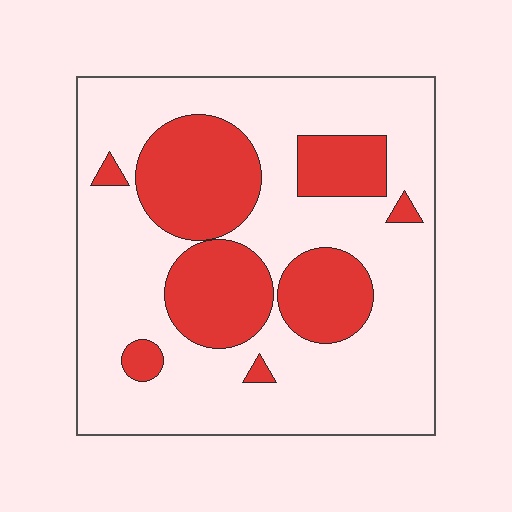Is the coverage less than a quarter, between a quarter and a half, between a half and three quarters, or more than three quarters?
Between a quarter and a half.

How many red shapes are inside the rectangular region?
8.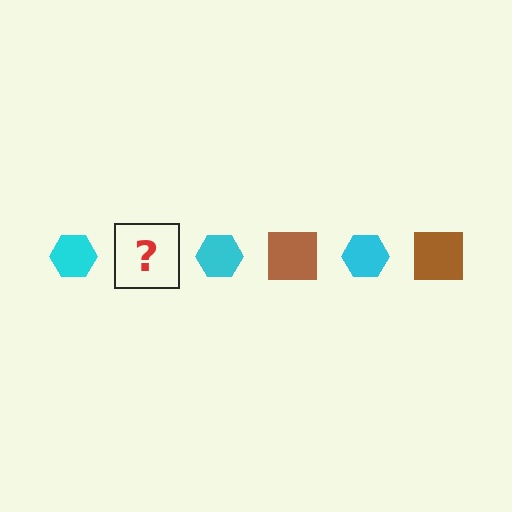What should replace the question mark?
The question mark should be replaced with a brown square.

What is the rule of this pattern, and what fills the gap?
The rule is that the pattern alternates between cyan hexagon and brown square. The gap should be filled with a brown square.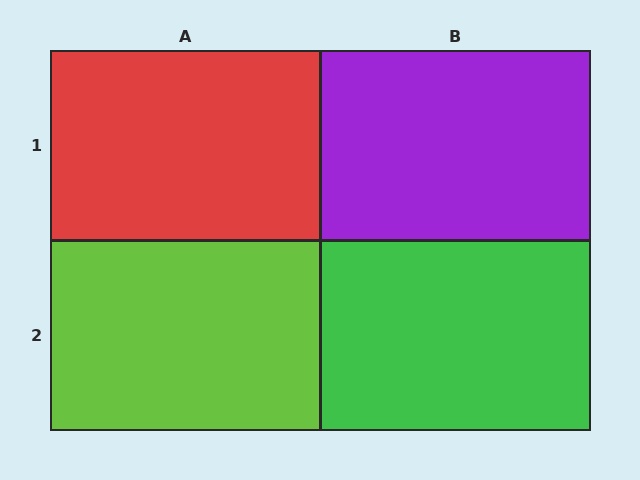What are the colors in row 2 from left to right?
Lime, green.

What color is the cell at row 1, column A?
Red.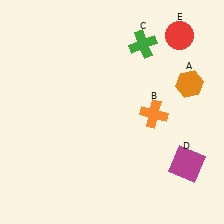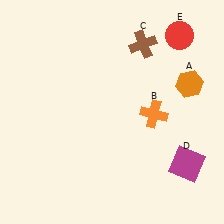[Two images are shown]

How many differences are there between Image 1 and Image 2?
There is 1 difference between the two images.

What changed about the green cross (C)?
In Image 1, C is green. In Image 2, it changed to brown.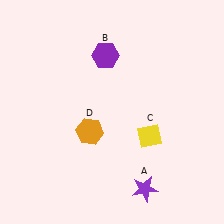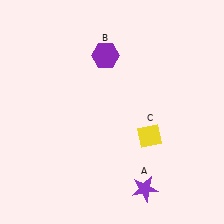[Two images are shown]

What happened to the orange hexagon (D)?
The orange hexagon (D) was removed in Image 2. It was in the bottom-left area of Image 1.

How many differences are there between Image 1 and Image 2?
There is 1 difference between the two images.